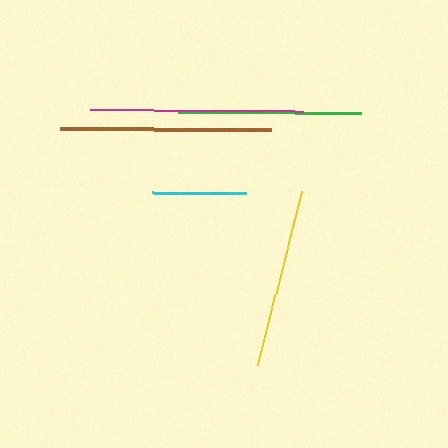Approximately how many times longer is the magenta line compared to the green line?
The magenta line is approximately 1.2 times the length of the green line.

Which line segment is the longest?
The magenta line is the longest at approximately 213 pixels.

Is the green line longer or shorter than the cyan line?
The green line is longer than the cyan line.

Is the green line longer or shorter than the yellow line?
The green line is longer than the yellow line.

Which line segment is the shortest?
The cyan line is the shortest at approximately 94 pixels.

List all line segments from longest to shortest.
From longest to shortest: magenta, brown, green, yellow, cyan.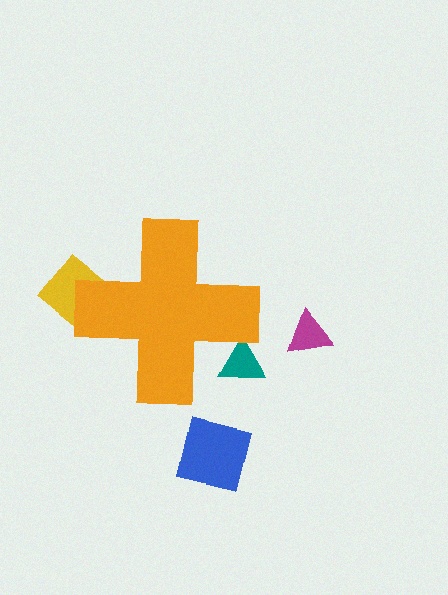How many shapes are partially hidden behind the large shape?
2 shapes are partially hidden.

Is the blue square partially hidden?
No, the blue square is fully visible.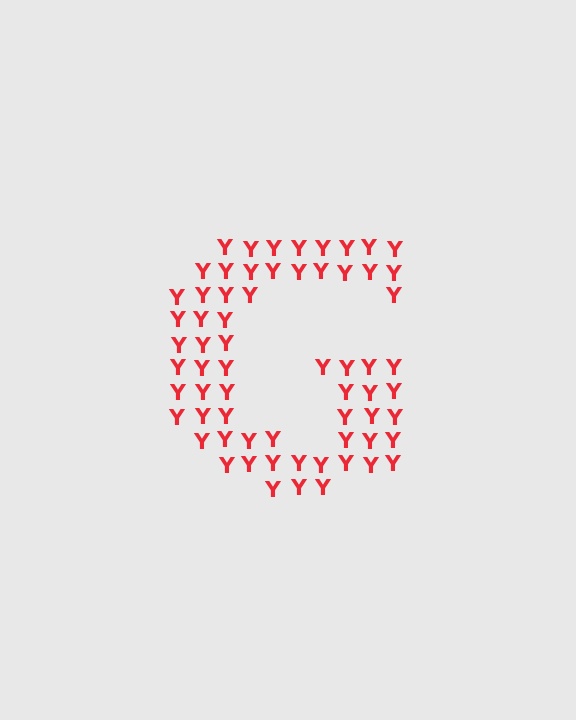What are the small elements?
The small elements are letter Y's.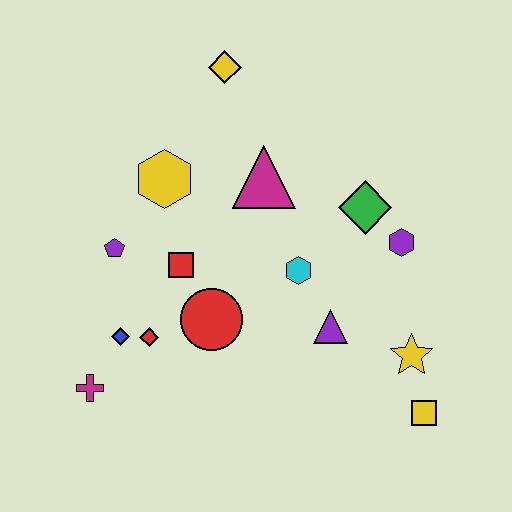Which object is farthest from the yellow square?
The yellow diamond is farthest from the yellow square.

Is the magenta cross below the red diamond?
Yes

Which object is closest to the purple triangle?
The cyan hexagon is closest to the purple triangle.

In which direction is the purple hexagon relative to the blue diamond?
The purple hexagon is to the right of the blue diamond.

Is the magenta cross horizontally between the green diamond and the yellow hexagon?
No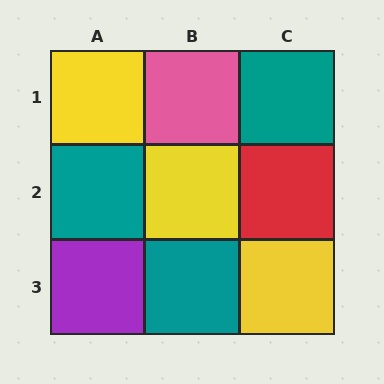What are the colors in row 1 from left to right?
Yellow, pink, teal.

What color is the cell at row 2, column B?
Yellow.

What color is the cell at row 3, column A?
Purple.